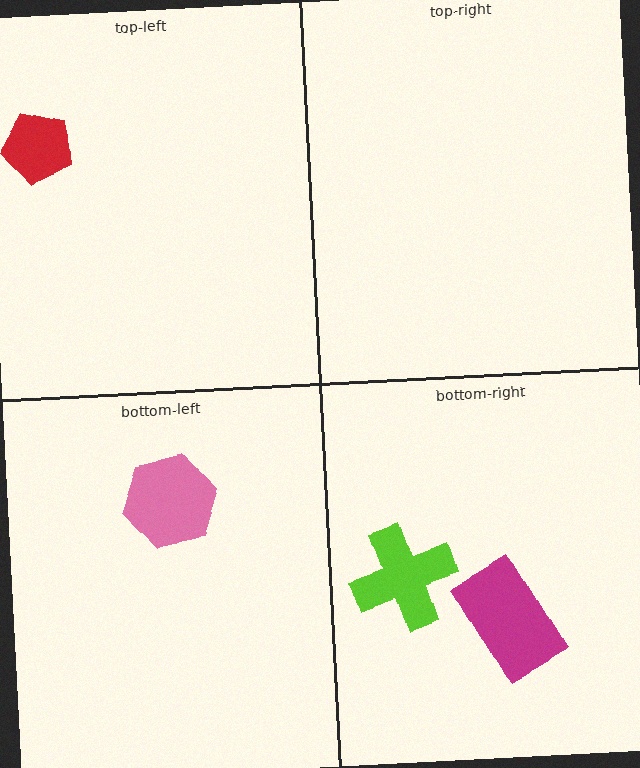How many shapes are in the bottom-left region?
1.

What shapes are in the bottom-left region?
The pink hexagon.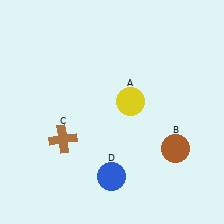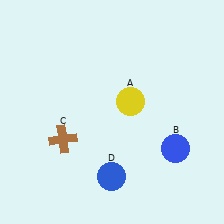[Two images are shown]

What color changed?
The circle (B) changed from brown in Image 1 to blue in Image 2.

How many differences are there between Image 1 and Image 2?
There is 1 difference between the two images.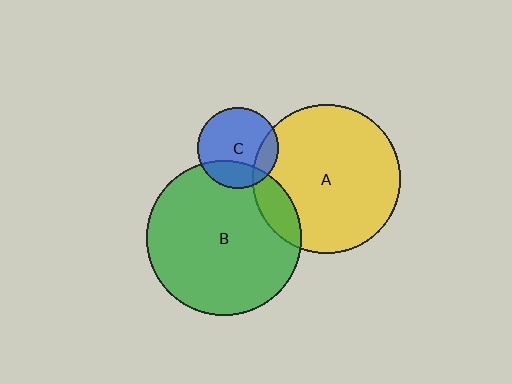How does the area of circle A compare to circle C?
Approximately 3.4 times.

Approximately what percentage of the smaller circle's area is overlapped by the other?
Approximately 25%.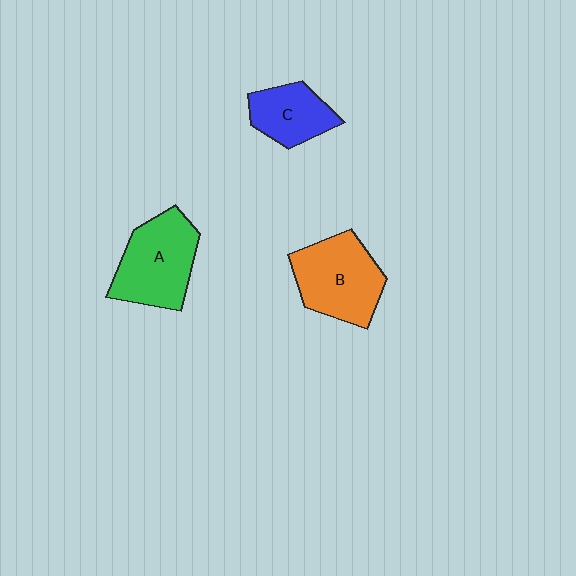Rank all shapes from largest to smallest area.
From largest to smallest: B (orange), A (green), C (blue).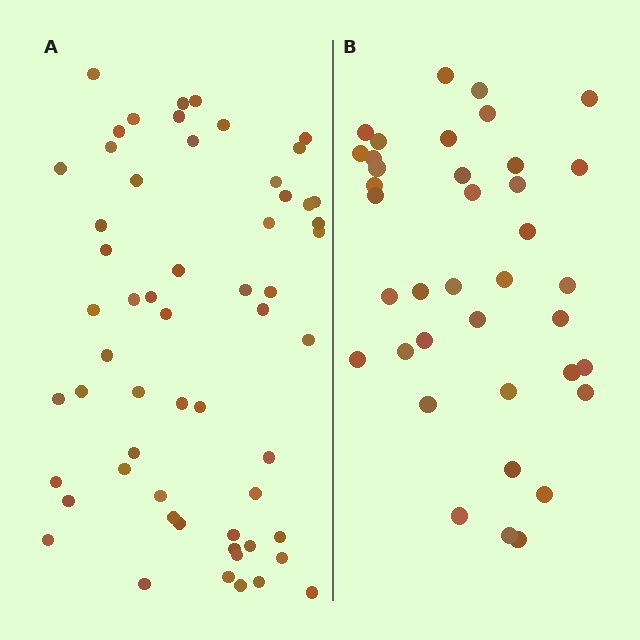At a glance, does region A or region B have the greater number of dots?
Region A (the left region) has more dots.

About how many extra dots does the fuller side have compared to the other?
Region A has approximately 20 more dots than region B.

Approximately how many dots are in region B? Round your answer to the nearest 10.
About 40 dots. (The exact count is 38, which rounds to 40.)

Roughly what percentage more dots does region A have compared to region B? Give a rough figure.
About 55% more.